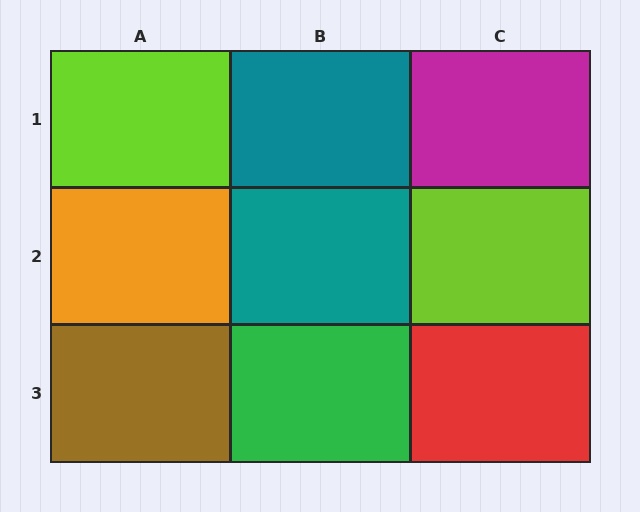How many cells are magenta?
1 cell is magenta.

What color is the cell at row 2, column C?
Lime.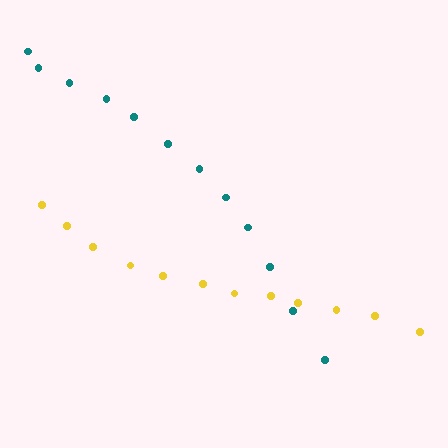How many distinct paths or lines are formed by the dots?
There are 2 distinct paths.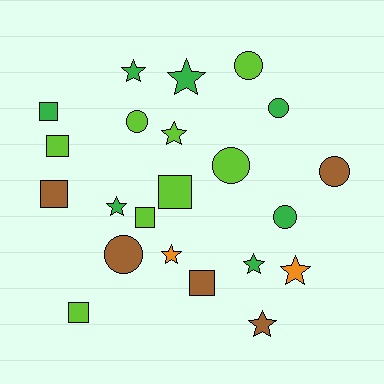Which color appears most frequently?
Lime, with 8 objects.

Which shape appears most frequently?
Star, with 8 objects.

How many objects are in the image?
There are 22 objects.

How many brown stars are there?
There is 1 brown star.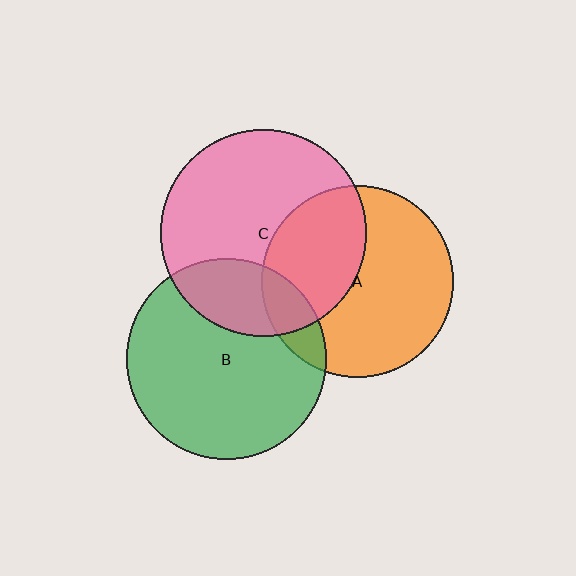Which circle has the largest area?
Circle C (pink).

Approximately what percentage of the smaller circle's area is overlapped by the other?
Approximately 25%.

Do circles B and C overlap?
Yes.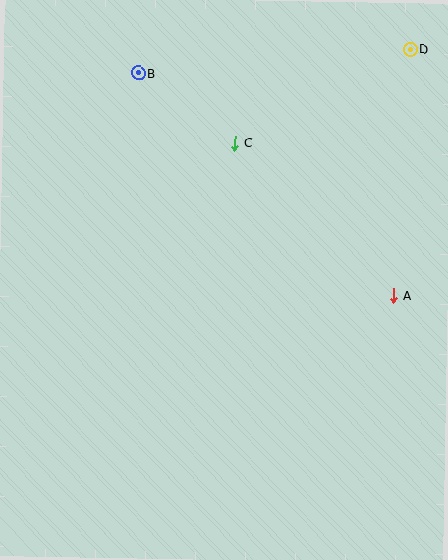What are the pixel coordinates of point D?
Point D is at (410, 50).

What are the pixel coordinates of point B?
Point B is at (138, 73).